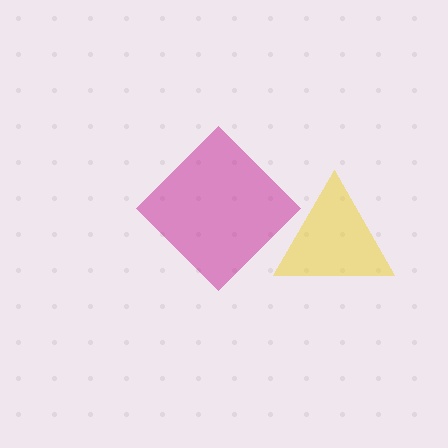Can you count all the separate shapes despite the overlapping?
Yes, there are 2 separate shapes.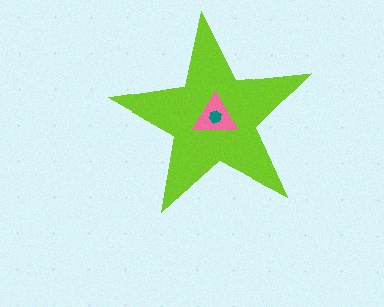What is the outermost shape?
The lime star.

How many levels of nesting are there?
3.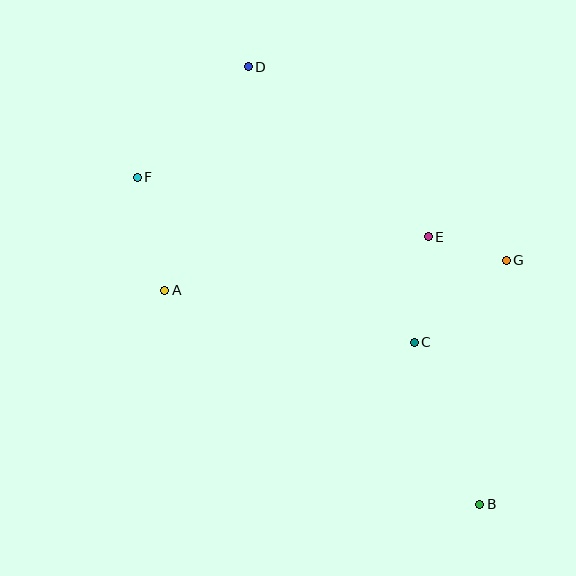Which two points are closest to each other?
Points E and G are closest to each other.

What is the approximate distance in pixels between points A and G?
The distance between A and G is approximately 343 pixels.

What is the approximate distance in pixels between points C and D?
The distance between C and D is approximately 322 pixels.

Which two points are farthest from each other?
Points B and D are farthest from each other.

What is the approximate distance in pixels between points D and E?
The distance between D and E is approximately 248 pixels.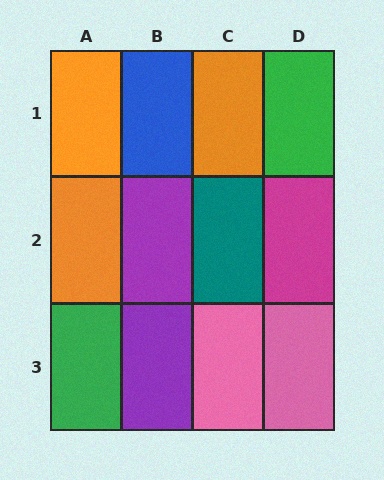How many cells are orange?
3 cells are orange.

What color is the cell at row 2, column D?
Magenta.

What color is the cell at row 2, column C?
Teal.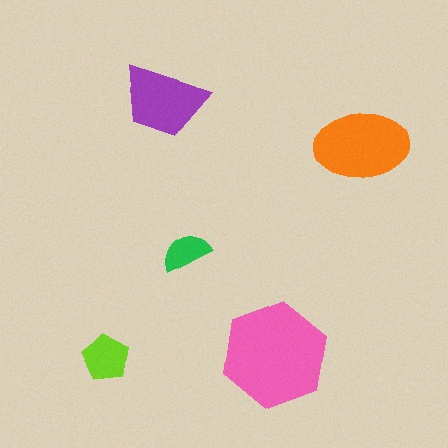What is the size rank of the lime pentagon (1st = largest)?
4th.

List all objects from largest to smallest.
The pink hexagon, the orange ellipse, the purple trapezoid, the lime pentagon, the green semicircle.